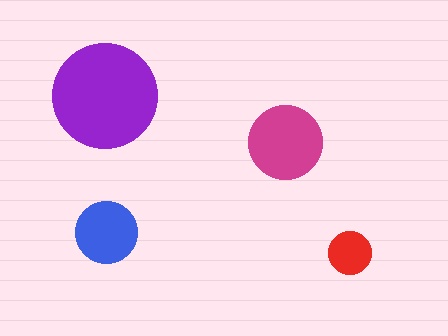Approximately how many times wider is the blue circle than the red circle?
About 1.5 times wider.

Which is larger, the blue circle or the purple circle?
The purple one.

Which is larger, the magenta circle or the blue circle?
The magenta one.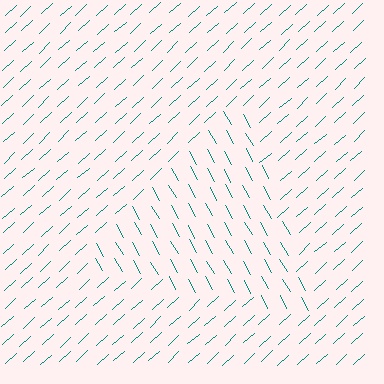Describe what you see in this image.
The image is filled with small teal line segments. A triangle region in the image has lines oriented differently from the surrounding lines, creating a visible texture boundary.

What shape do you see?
I see a triangle.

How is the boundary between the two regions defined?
The boundary is defined purely by a change in line orientation (approximately 77 degrees difference). All lines are the same color and thickness.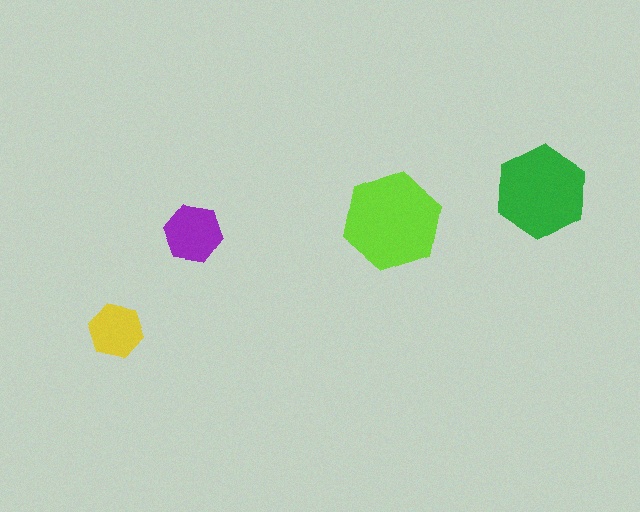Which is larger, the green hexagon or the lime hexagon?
The lime one.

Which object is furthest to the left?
The yellow hexagon is leftmost.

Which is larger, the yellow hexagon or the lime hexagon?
The lime one.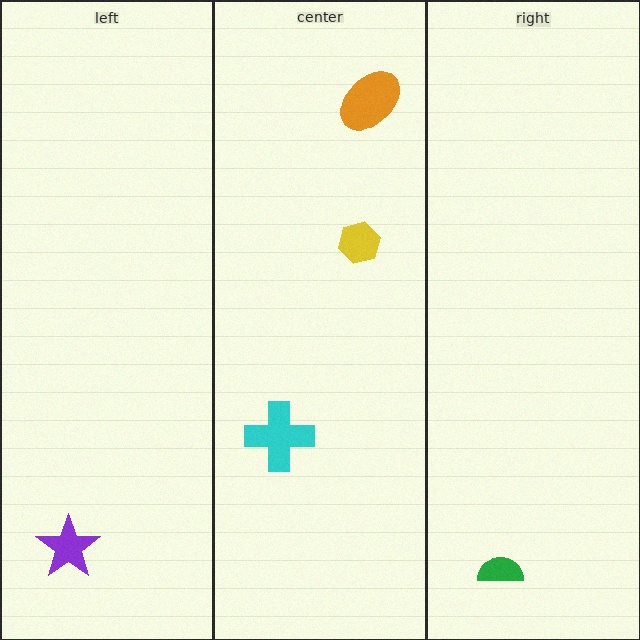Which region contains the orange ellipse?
The center region.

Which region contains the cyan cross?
The center region.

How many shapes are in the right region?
1.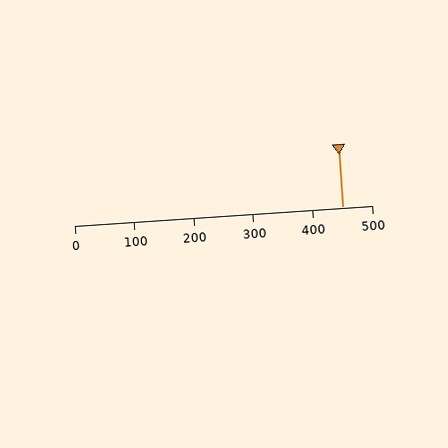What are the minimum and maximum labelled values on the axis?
The axis runs from 0 to 500.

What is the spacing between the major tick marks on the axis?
The major ticks are spaced 100 apart.